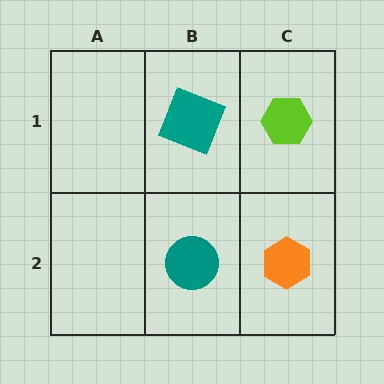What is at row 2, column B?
A teal circle.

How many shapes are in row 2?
2 shapes.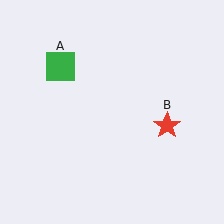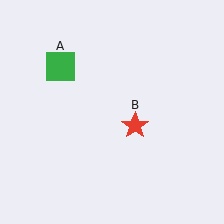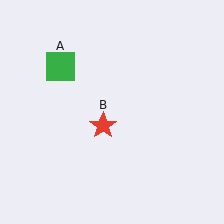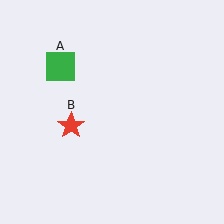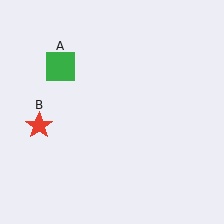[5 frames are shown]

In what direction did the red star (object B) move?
The red star (object B) moved left.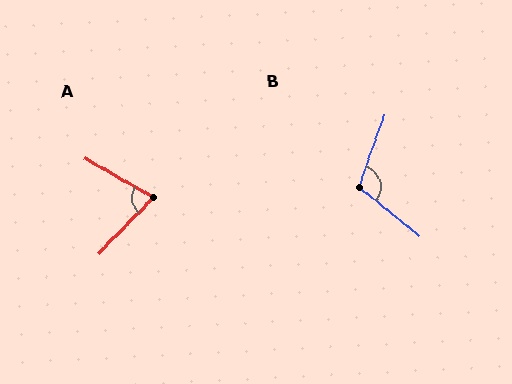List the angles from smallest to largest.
A (75°), B (110°).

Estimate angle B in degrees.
Approximately 110 degrees.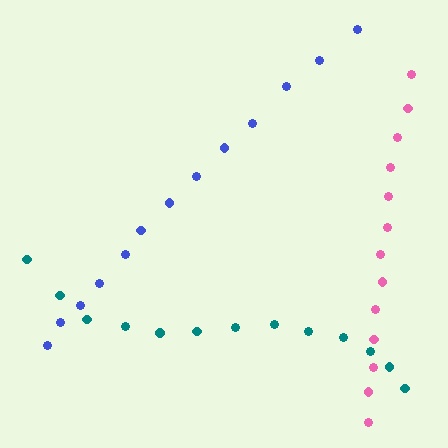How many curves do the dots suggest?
There are 3 distinct paths.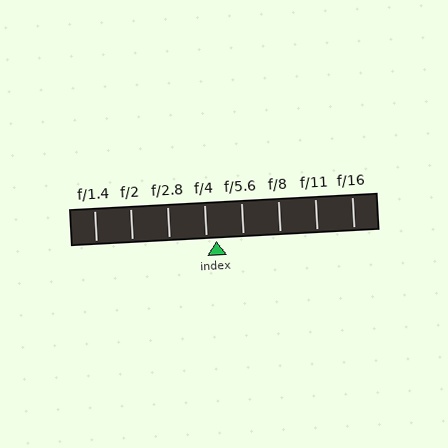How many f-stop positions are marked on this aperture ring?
There are 8 f-stop positions marked.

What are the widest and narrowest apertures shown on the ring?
The widest aperture shown is f/1.4 and the narrowest is f/16.